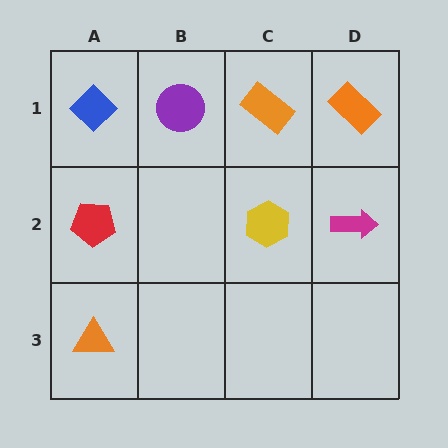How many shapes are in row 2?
3 shapes.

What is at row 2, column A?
A red pentagon.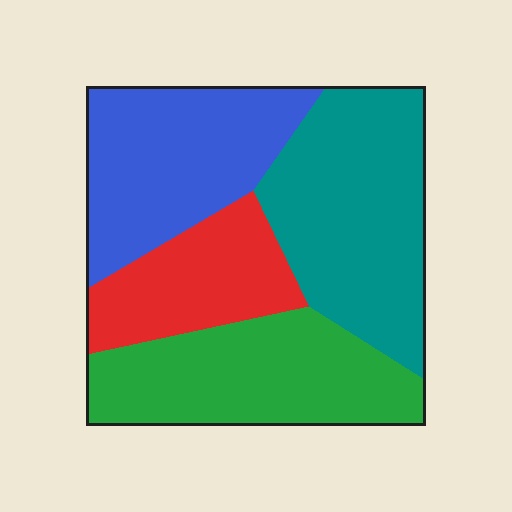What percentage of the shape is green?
Green covers roughly 25% of the shape.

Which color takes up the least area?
Red, at roughly 15%.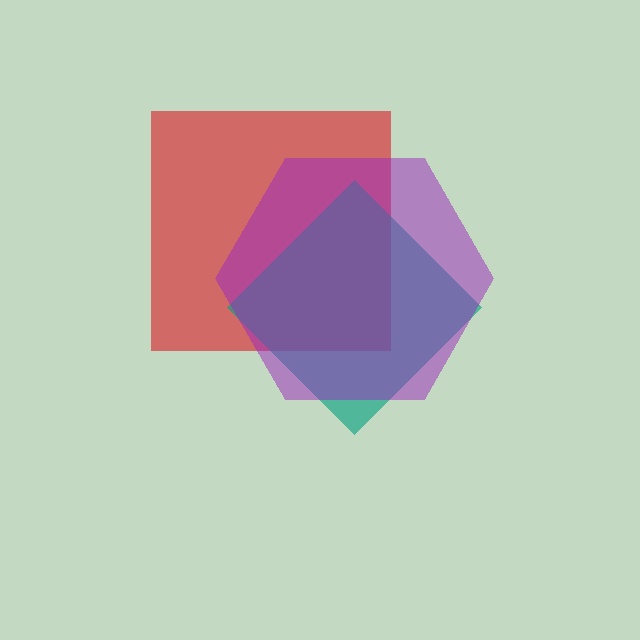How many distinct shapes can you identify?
There are 3 distinct shapes: a red square, a teal diamond, a purple hexagon.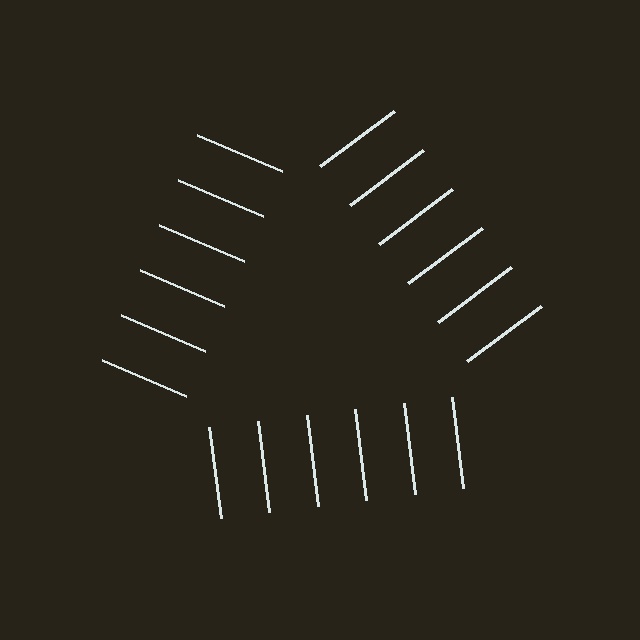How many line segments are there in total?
18 — 6 along each of the 3 edges.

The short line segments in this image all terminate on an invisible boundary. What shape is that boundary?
An illusory triangle — the line segments terminate on its edges but no continuous stroke is drawn.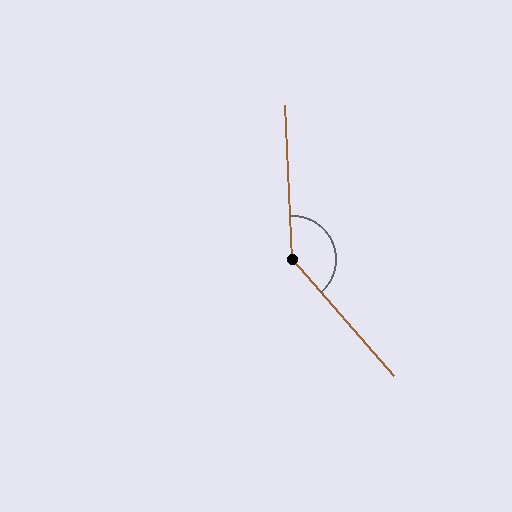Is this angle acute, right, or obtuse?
It is obtuse.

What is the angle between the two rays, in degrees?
Approximately 141 degrees.